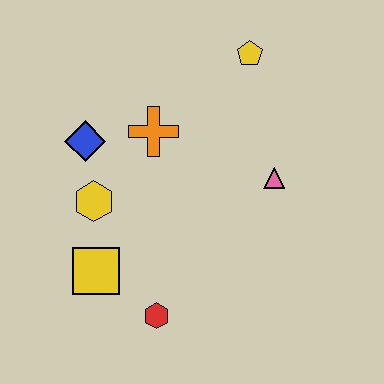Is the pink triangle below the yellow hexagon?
No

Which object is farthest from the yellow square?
The yellow pentagon is farthest from the yellow square.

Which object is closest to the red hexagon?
The yellow square is closest to the red hexagon.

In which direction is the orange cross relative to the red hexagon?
The orange cross is above the red hexagon.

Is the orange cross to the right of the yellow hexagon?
Yes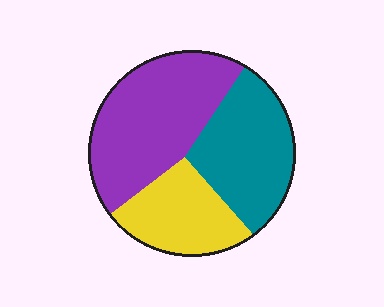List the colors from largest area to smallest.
From largest to smallest: purple, teal, yellow.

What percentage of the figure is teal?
Teal takes up about one third (1/3) of the figure.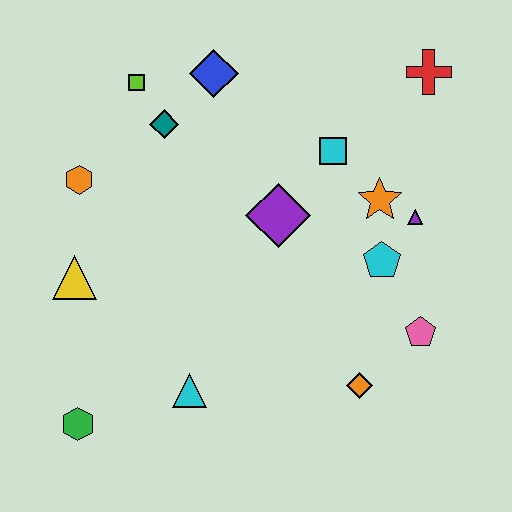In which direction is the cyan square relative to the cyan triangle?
The cyan square is above the cyan triangle.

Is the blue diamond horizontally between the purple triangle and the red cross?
No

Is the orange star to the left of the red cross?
Yes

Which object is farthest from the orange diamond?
The lime square is farthest from the orange diamond.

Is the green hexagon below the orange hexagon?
Yes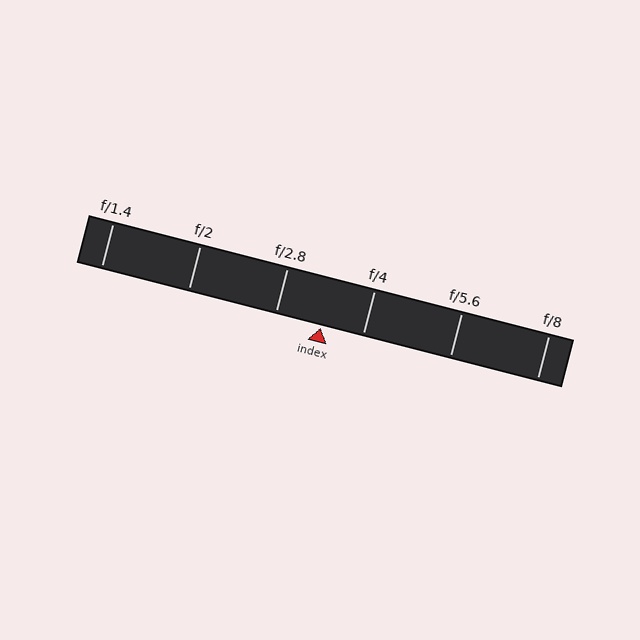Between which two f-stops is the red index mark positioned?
The index mark is between f/2.8 and f/4.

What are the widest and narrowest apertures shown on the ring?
The widest aperture shown is f/1.4 and the narrowest is f/8.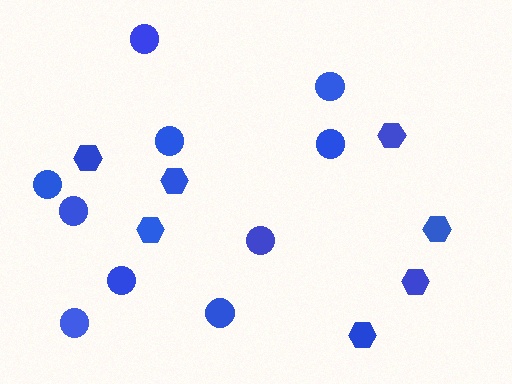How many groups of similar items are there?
There are 2 groups: one group of hexagons (7) and one group of circles (10).